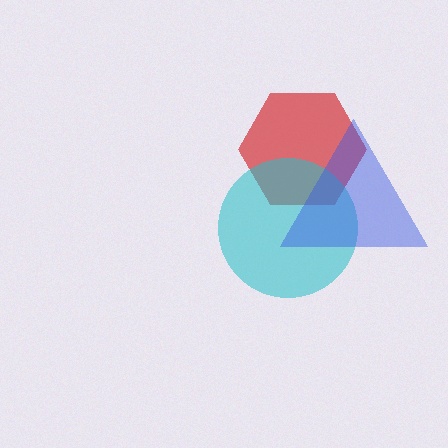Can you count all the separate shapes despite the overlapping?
Yes, there are 3 separate shapes.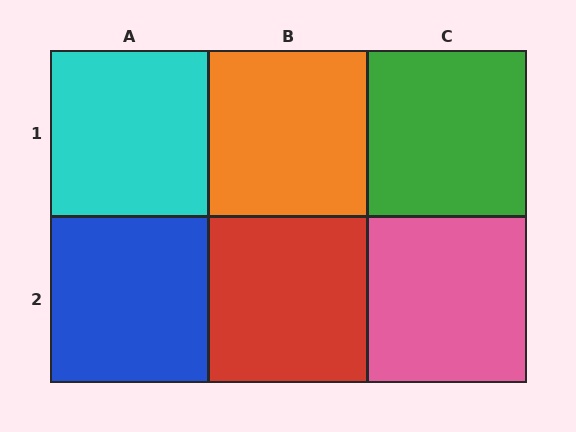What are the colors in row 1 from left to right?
Cyan, orange, green.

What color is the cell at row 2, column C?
Pink.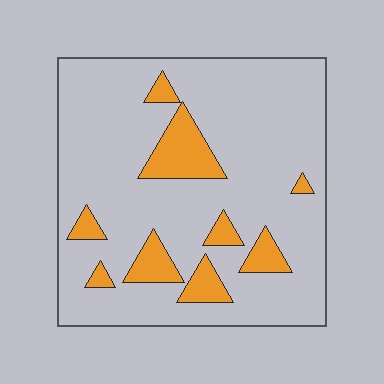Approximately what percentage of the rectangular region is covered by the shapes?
Approximately 15%.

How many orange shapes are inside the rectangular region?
9.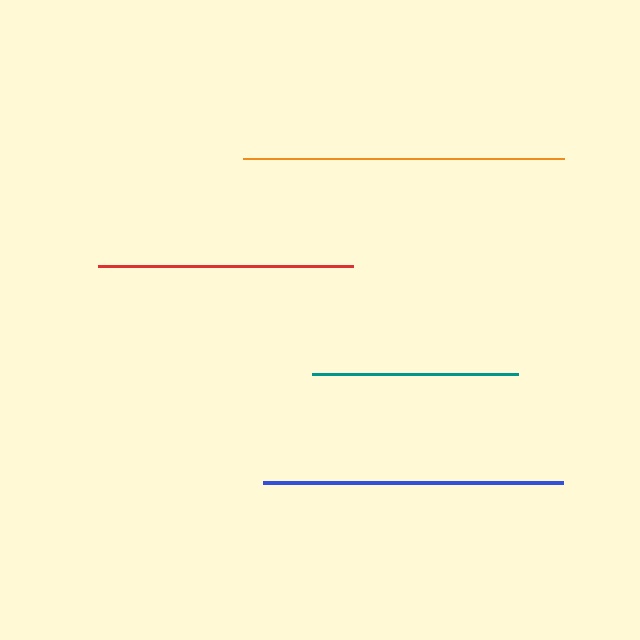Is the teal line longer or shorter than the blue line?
The blue line is longer than the teal line.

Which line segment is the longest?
The orange line is the longest at approximately 321 pixels.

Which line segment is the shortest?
The teal line is the shortest at approximately 207 pixels.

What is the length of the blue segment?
The blue segment is approximately 301 pixels long.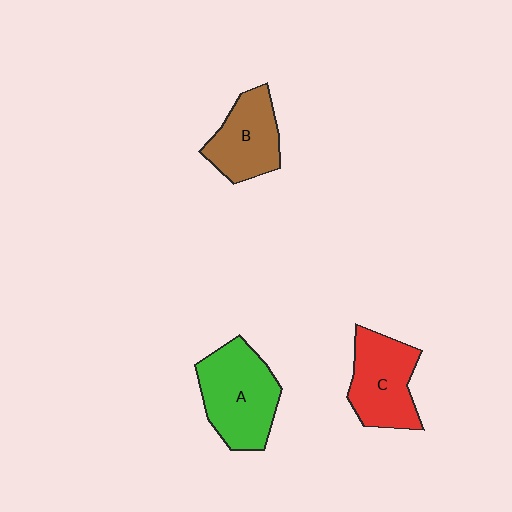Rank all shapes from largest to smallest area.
From largest to smallest: A (green), C (red), B (brown).